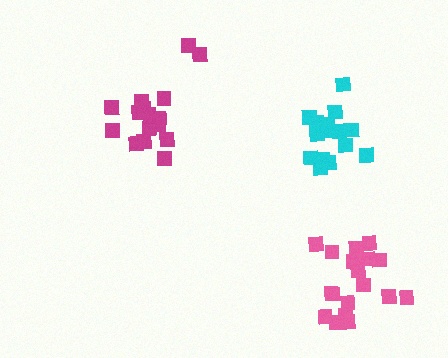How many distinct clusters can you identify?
There are 3 distinct clusters.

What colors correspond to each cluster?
The clusters are colored: cyan, magenta, pink.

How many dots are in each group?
Group 1: 15 dots, Group 2: 17 dots, Group 3: 18 dots (50 total).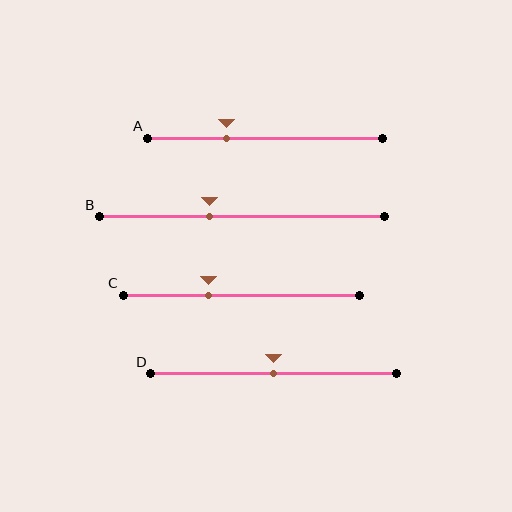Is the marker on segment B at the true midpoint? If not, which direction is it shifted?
No, the marker on segment B is shifted to the left by about 11% of the segment length.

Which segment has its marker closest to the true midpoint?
Segment D has its marker closest to the true midpoint.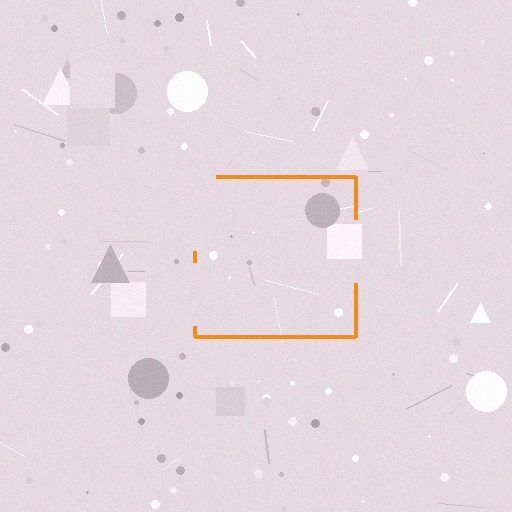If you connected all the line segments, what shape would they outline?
They would outline a square.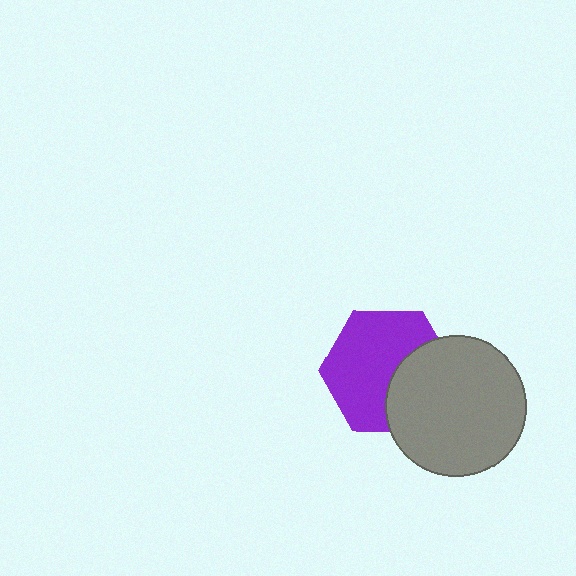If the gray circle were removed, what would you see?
You would see the complete purple hexagon.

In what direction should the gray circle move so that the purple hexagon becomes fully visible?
The gray circle should move right. That is the shortest direction to clear the overlap and leave the purple hexagon fully visible.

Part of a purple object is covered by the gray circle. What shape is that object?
It is a hexagon.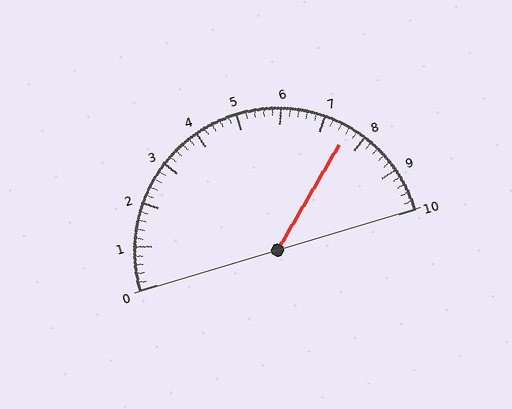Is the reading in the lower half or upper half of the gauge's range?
The reading is in the upper half of the range (0 to 10).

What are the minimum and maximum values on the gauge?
The gauge ranges from 0 to 10.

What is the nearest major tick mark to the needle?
The nearest major tick mark is 8.